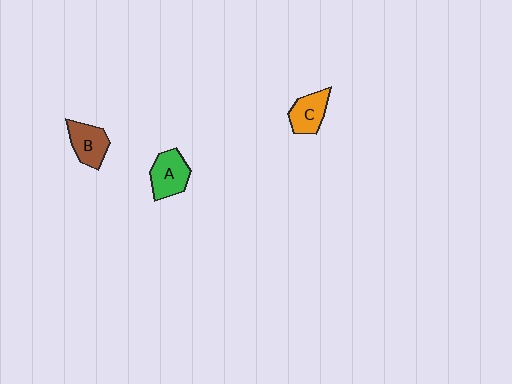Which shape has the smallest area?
Shape C (orange).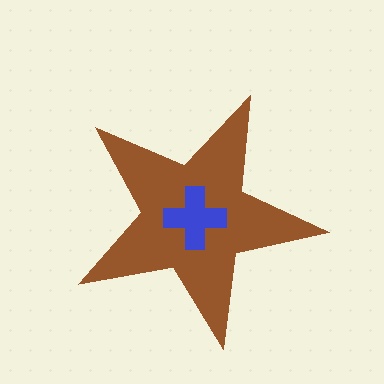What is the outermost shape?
The brown star.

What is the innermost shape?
The blue cross.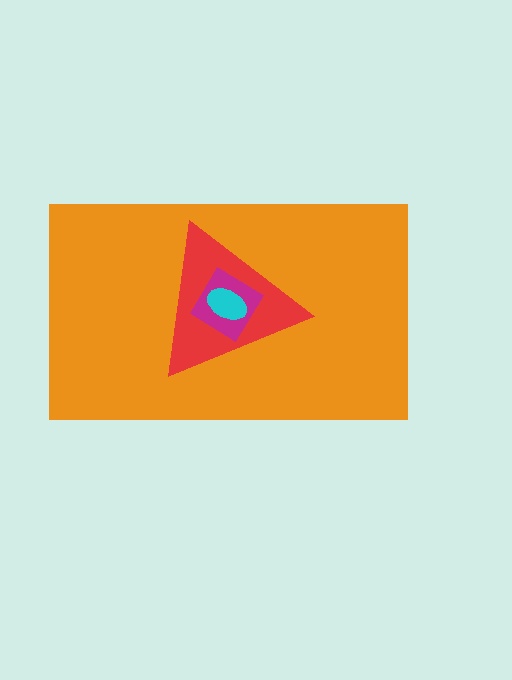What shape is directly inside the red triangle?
The magenta diamond.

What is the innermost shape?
The cyan ellipse.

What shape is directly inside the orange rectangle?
The red triangle.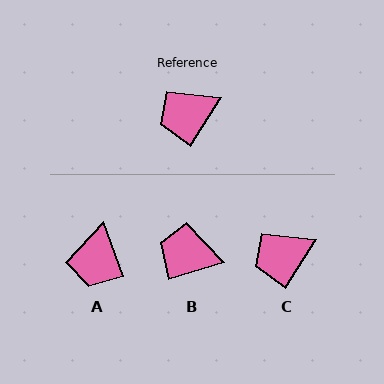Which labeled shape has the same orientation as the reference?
C.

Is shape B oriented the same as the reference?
No, it is off by about 42 degrees.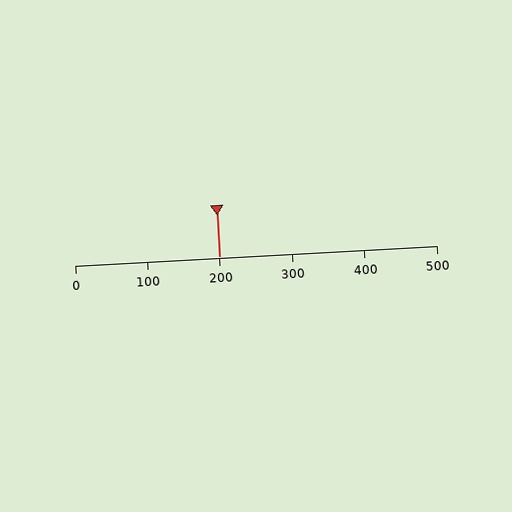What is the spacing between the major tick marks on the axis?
The major ticks are spaced 100 apart.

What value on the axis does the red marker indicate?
The marker indicates approximately 200.